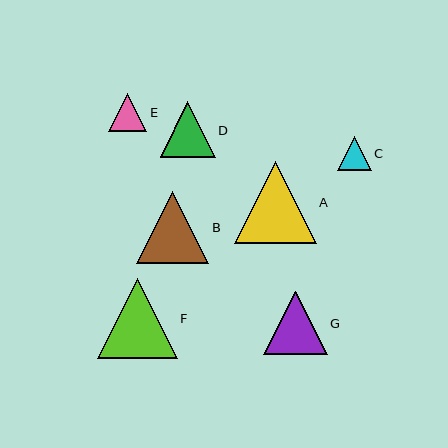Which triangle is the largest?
Triangle A is the largest with a size of approximately 82 pixels.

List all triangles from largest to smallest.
From largest to smallest: A, F, B, G, D, E, C.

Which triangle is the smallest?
Triangle C is the smallest with a size of approximately 34 pixels.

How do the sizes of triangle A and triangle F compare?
Triangle A and triangle F are approximately the same size.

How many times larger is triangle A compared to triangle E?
Triangle A is approximately 2.2 times the size of triangle E.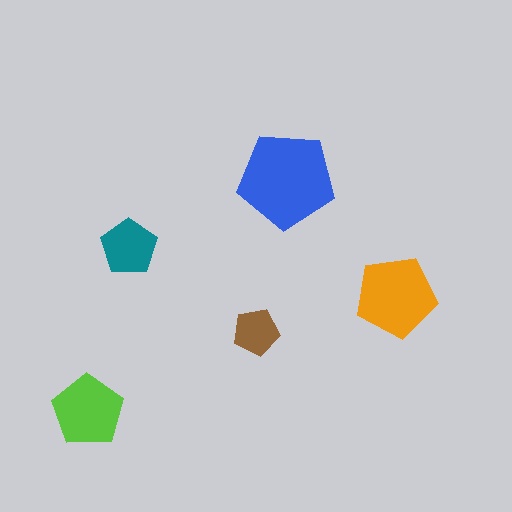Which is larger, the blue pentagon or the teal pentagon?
The blue one.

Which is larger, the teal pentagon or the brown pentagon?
The teal one.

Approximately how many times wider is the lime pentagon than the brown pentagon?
About 1.5 times wider.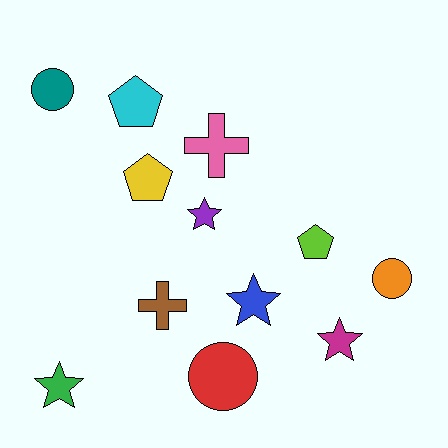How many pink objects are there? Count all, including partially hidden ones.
There is 1 pink object.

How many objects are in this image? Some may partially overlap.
There are 12 objects.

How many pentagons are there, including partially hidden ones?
There are 3 pentagons.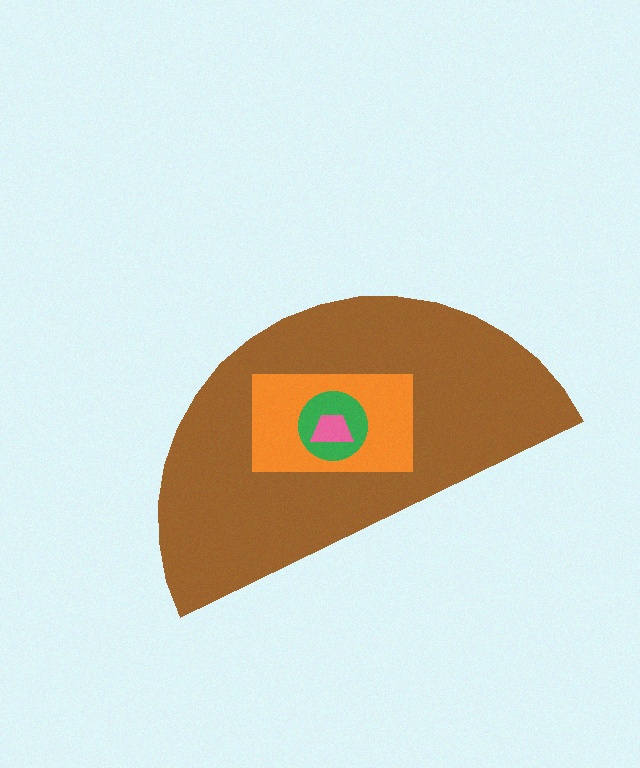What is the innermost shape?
The pink trapezoid.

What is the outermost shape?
The brown semicircle.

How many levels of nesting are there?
4.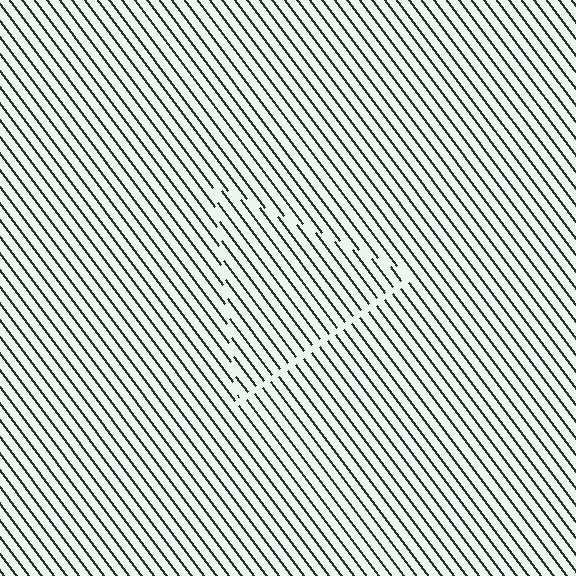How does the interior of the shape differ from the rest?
The interior of the shape contains the same grating, shifted by half a period — the contour is defined by the phase discontinuity where line-ends from the inner and outer gratings abut.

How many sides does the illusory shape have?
3 sides — the line-ends trace a triangle.